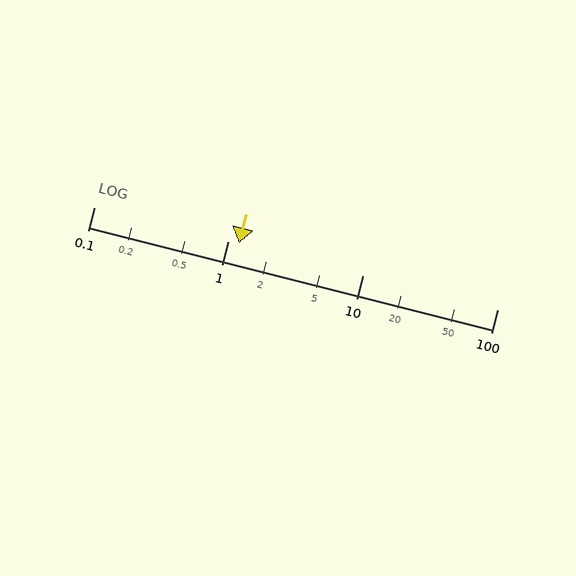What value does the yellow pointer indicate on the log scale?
The pointer indicates approximately 1.2.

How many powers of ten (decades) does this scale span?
The scale spans 3 decades, from 0.1 to 100.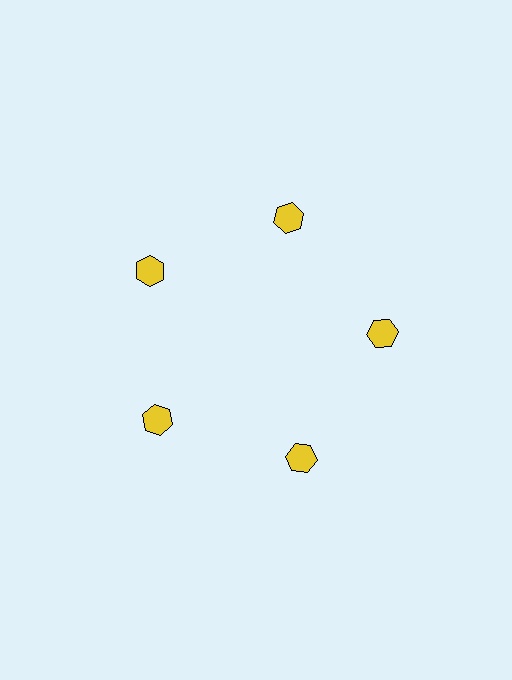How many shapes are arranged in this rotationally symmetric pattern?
There are 5 shapes, arranged in 5 groups of 1.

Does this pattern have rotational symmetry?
Yes, this pattern has 5-fold rotational symmetry. It looks the same after rotating 72 degrees around the center.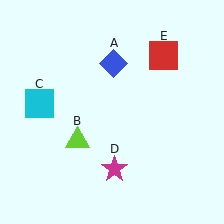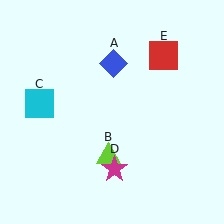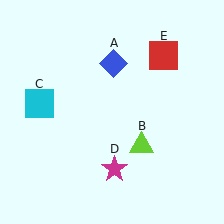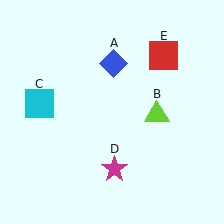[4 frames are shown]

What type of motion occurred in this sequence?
The lime triangle (object B) rotated counterclockwise around the center of the scene.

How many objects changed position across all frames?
1 object changed position: lime triangle (object B).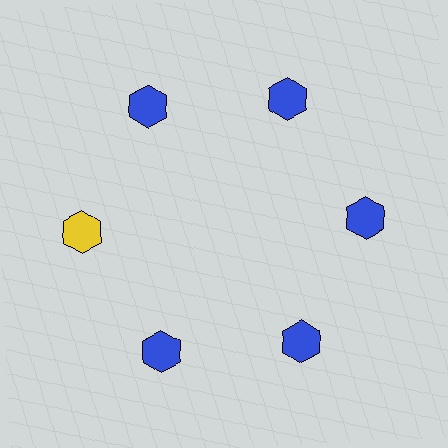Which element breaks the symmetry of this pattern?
The yellow hexagon at roughly the 9 o'clock position breaks the symmetry. All other shapes are blue hexagons.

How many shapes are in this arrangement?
There are 6 shapes arranged in a ring pattern.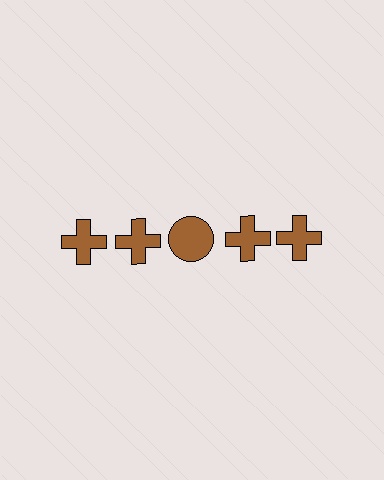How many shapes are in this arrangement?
There are 5 shapes arranged in a grid pattern.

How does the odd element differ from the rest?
It has a different shape: circle instead of cross.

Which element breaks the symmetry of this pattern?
The brown circle in the top row, center column breaks the symmetry. All other shapes are brown crosses.